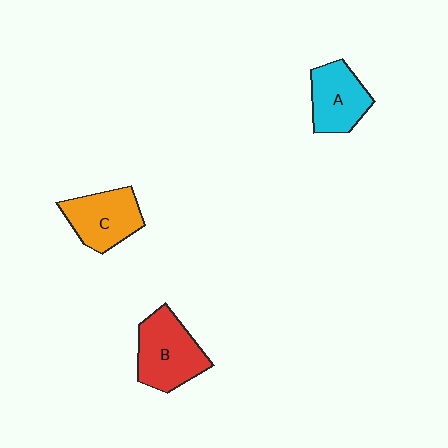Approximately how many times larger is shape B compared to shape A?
Approximately 1.3 times.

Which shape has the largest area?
Shape B (red).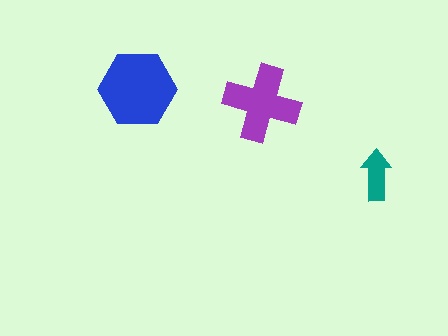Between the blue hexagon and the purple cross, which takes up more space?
The blue hexagon.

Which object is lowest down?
The teal arrow is bottommost.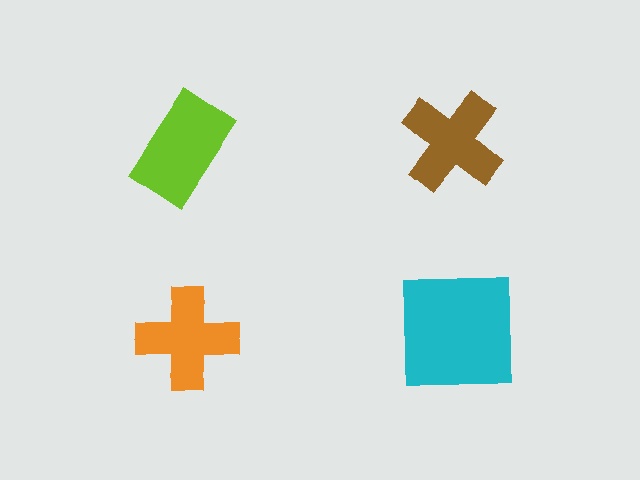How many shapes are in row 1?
2 shapes.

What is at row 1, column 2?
A brown cross.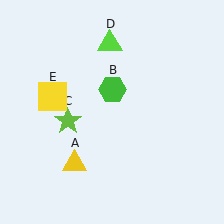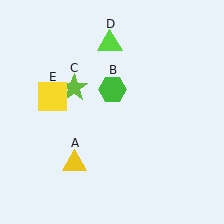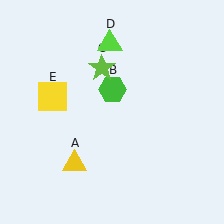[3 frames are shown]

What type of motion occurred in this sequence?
The lime star (object C) rotated clockwise around the center of the scene.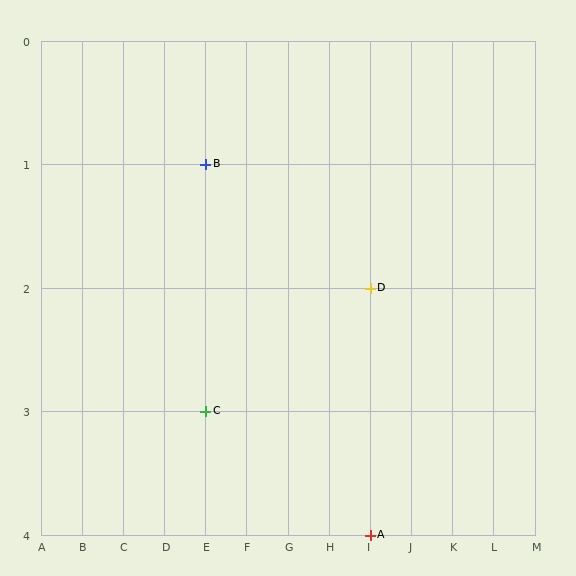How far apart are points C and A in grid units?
Points C and A are 4 columns and 1 row apart (about 4.1 grid units diagonally).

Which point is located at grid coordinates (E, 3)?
Point C is at (E, 3).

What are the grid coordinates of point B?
Point B is at grid coordinates (E, 1).